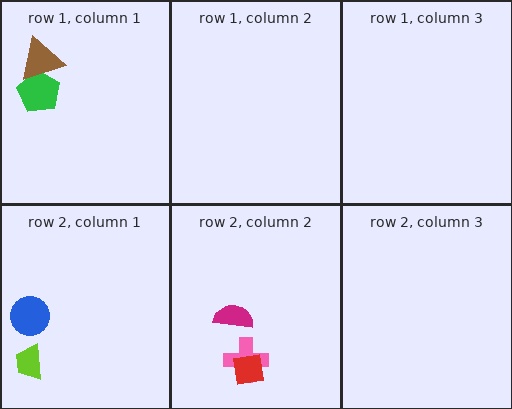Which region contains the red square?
The row 2, column 2 region.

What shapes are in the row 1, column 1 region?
The green pentagon, the brown triangle.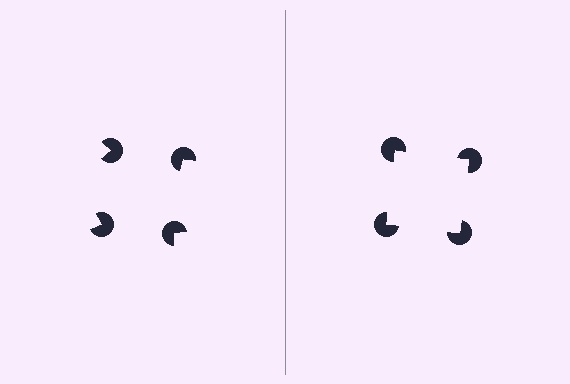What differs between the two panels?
The pac-man discs are positioned identically on both sides; only the wedge orientations differ. On the right they align to a square; on the left they are misaligned.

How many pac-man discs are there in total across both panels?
8 — 4 on each side.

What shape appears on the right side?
An illusory square.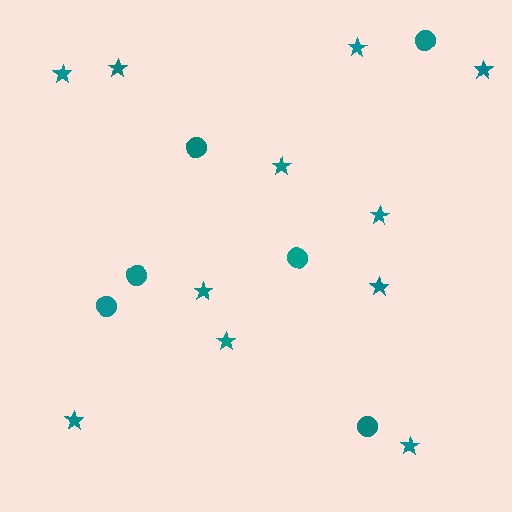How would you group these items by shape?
There are 2 groups: one group of stars (11) and one group of circles (6).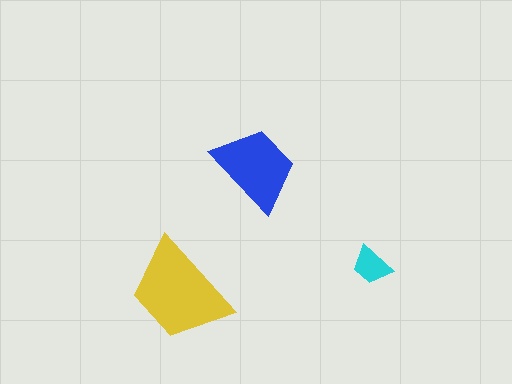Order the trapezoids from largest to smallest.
the yellow one, the blue one, the cyan one.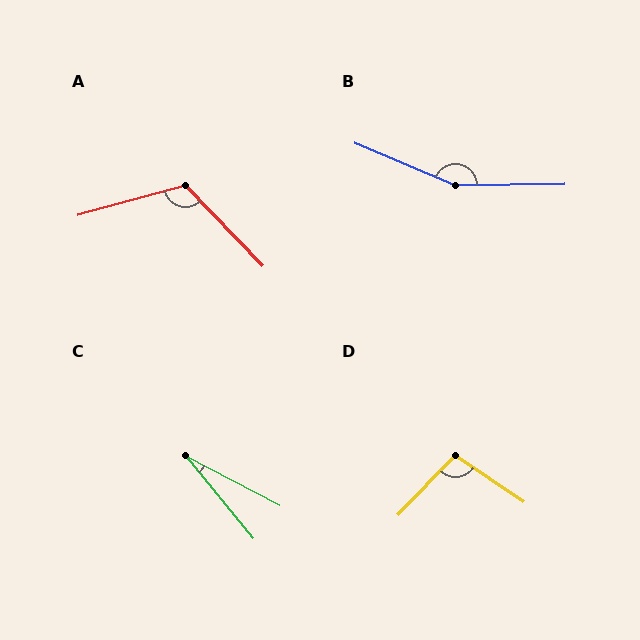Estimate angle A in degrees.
Approximately 119 degrees.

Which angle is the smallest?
C, at approximately 23 degrees.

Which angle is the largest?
B, at approximately 156 degrees.